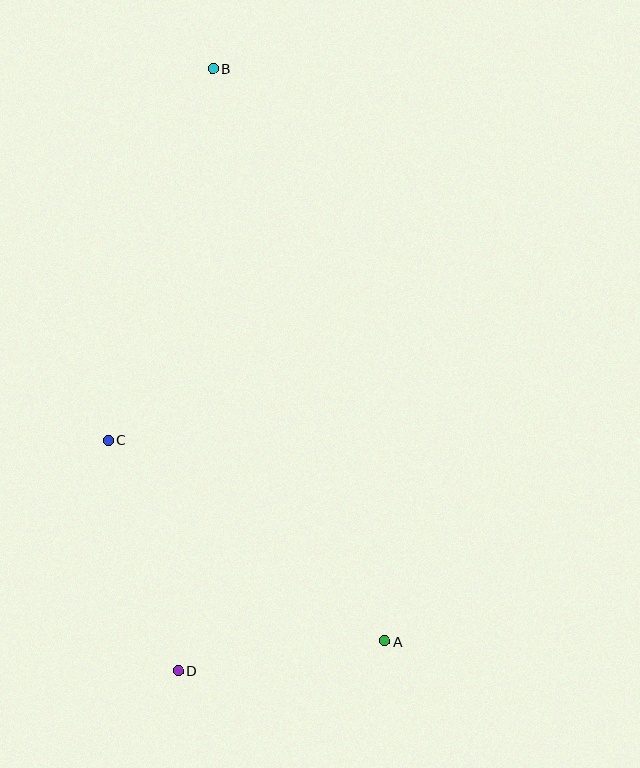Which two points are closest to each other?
Points A and D are closest to each other.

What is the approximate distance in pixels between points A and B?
The distance between A and B is approximately 598 pixels.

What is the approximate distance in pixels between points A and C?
The distance between A and C is approximately 342 pixels.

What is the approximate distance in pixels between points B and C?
The distance between B and C is approximately 386 pixels.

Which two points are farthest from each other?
Points B and D are farthest from each other.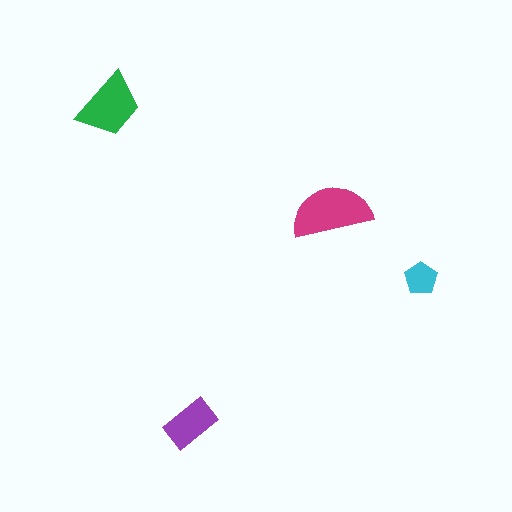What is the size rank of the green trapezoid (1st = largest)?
2nd.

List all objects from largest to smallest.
The magenta semicircle, the green trapezoid, the purple rectangle, the cyan pentagon.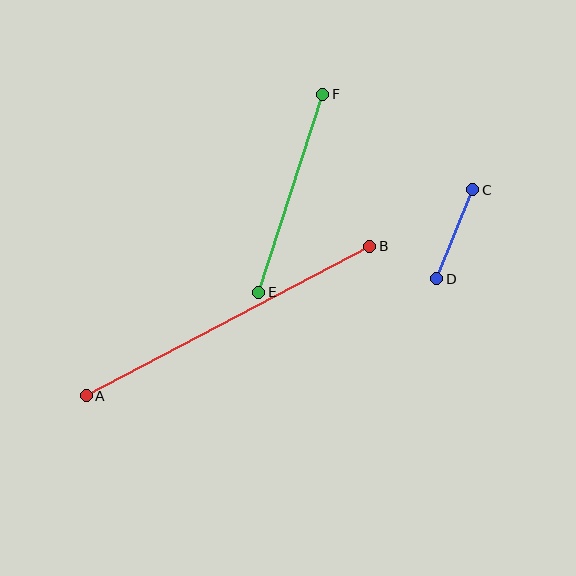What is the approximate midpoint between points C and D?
The midpoint is at approximately (455, 234) pixels.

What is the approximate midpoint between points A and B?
The midpoint is at approximately (228, 321) pixels.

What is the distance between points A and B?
The distance is approximately 321 pixels.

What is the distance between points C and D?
The distance is approximately 96 pixels.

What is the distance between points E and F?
The distance is approximately 208 pixels.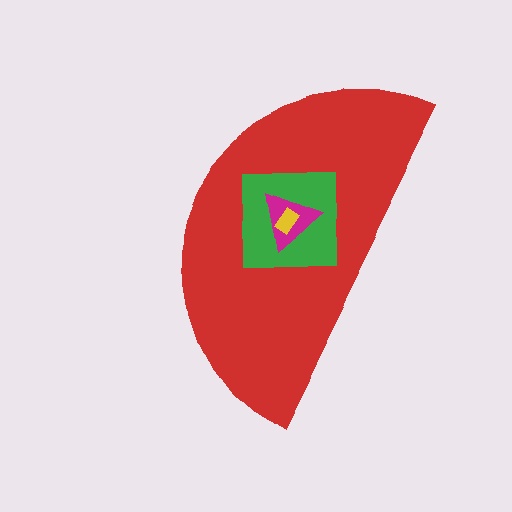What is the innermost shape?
The yellow rectangle.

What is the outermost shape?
The red semicircle.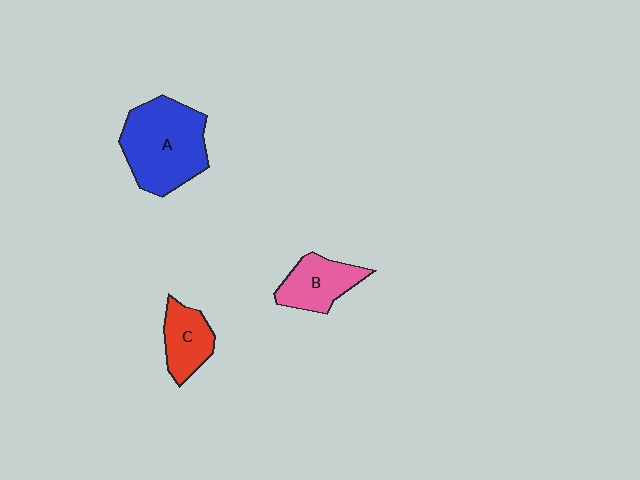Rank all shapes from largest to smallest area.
From largest to smallest: A (blue), B (pink), C (red).